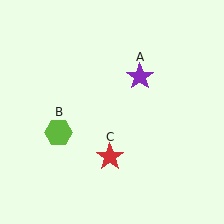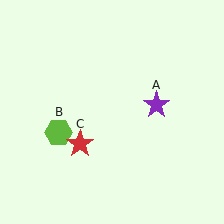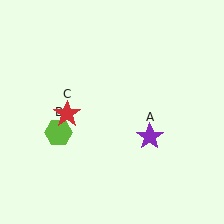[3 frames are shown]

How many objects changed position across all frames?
2 objects changed position: purple star (object A), red star (object C).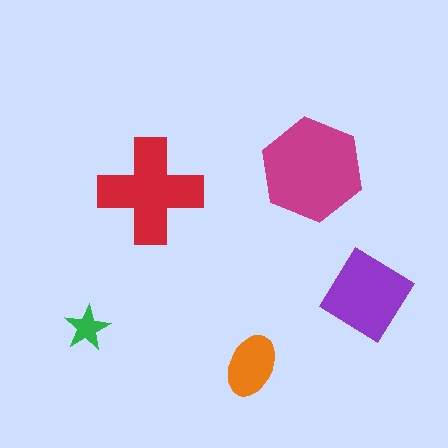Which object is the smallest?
The green star.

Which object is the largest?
The magenta hexagon.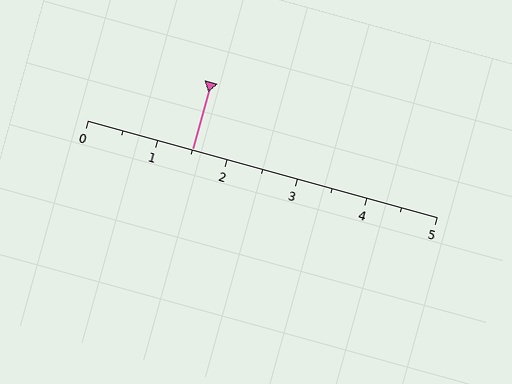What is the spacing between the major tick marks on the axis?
The major ticks are spaced 1 apart.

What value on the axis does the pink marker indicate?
The marker indicates approximately 1.5.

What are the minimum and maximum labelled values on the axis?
The axis runs from 0 to 5.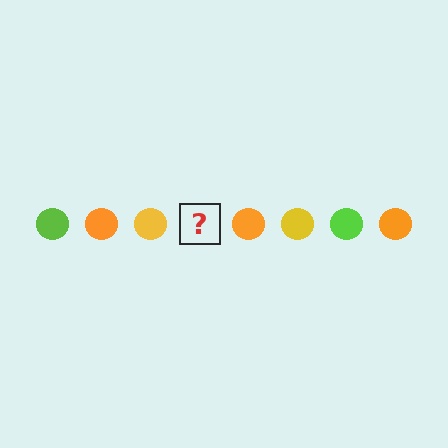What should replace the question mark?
The question mark should be replaced with a lime circle.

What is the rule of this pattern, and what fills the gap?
The rule is that the pattern cycles through lime, orange, yellow circles. The gap should be filled with a lime circle.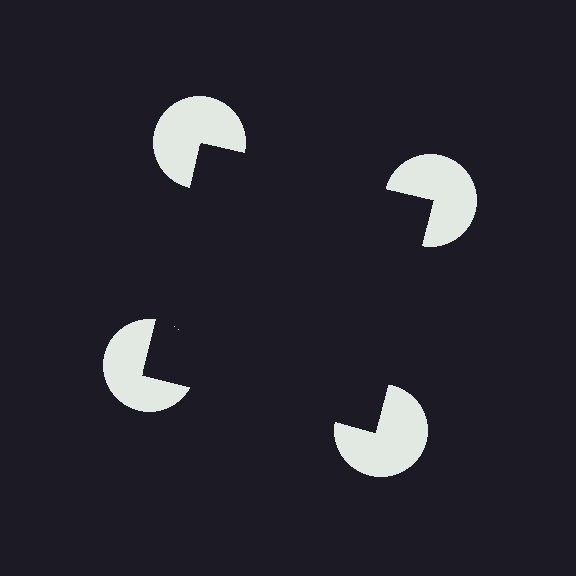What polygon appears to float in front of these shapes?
An illusory square — its edges are inferred from the aligned wedge cuts in the pac-man discs, not physically drawn.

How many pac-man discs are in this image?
There are 4 — one at each vertex of the illusory square.